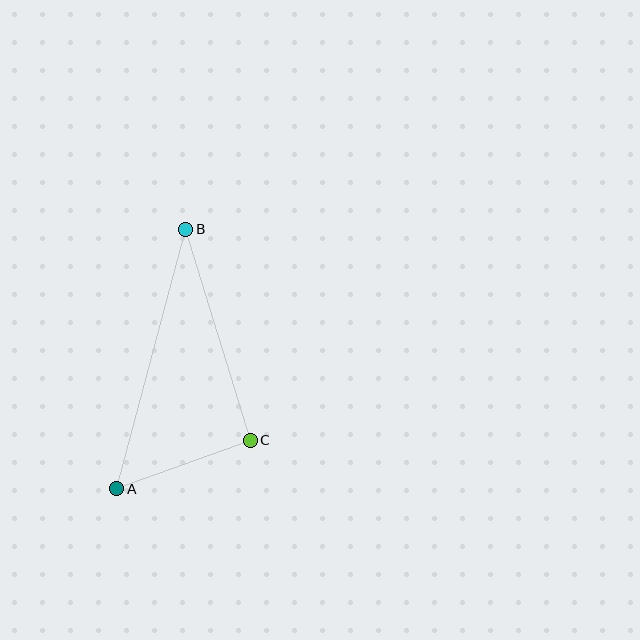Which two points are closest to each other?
Points A and C are closest to each other.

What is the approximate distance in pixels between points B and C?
The distance between B and C is approximately 221 pixels.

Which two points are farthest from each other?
Points A and B are farthest from each other.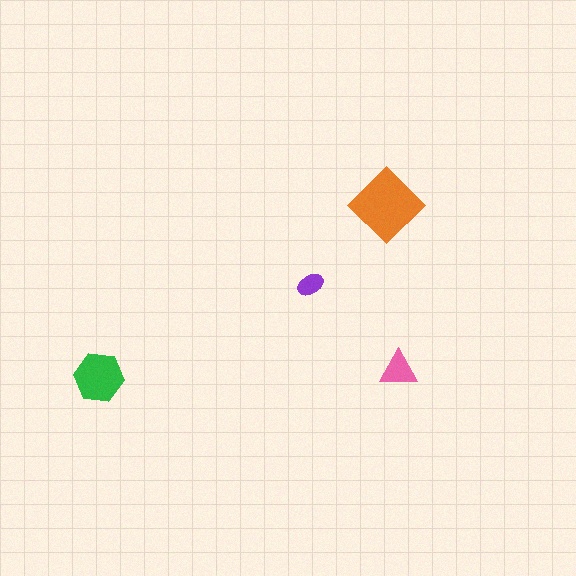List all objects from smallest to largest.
The purple ellipse, the pink triangle, the green hexagon, the orange diamond.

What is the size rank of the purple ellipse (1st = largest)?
4th.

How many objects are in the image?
There are 4 objects in the image.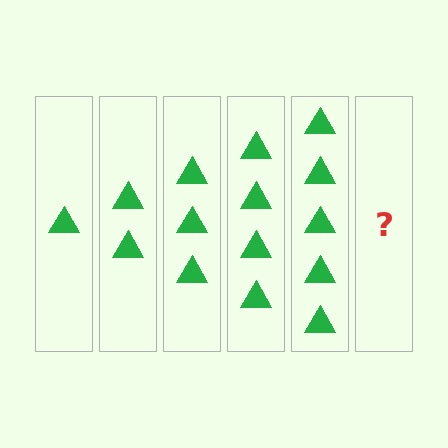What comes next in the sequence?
The next element should be 6 triangles.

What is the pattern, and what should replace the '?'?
The pattern is that each step adds one more triangle. The '?' should be 6 triangles.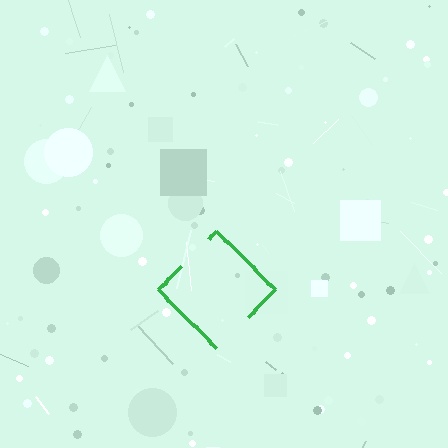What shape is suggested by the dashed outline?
The dashed outline suggests a diamond.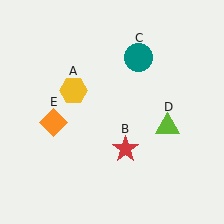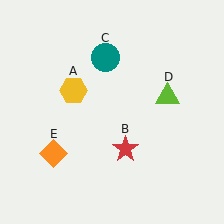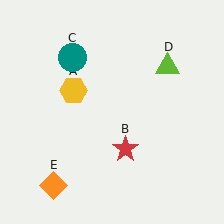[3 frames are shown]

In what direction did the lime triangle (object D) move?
The lime triangle (object D) moved up.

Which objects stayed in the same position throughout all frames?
Yellow hexagon (object A) and red star (object B) remained stationary.